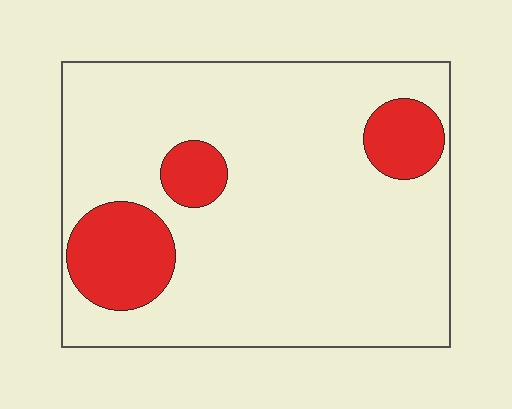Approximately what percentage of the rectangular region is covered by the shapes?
Approximately 15%.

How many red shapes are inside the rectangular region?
3.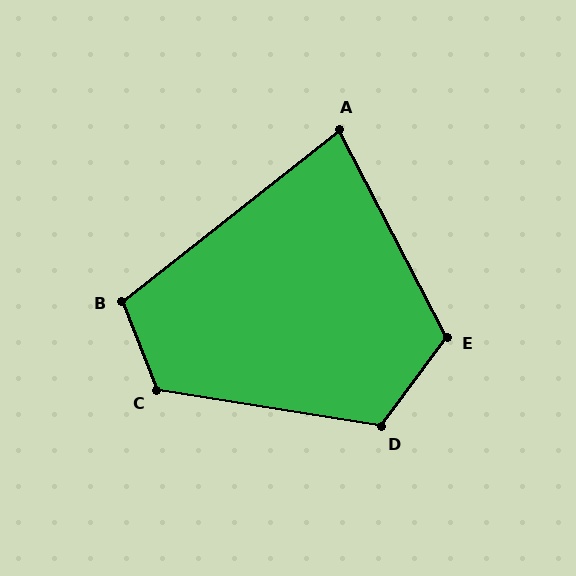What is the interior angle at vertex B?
Approximately 107 degrees (obtuse).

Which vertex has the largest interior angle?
C, at approximately 120 degrees.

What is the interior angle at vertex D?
Approximately 118 degrees (obtuse).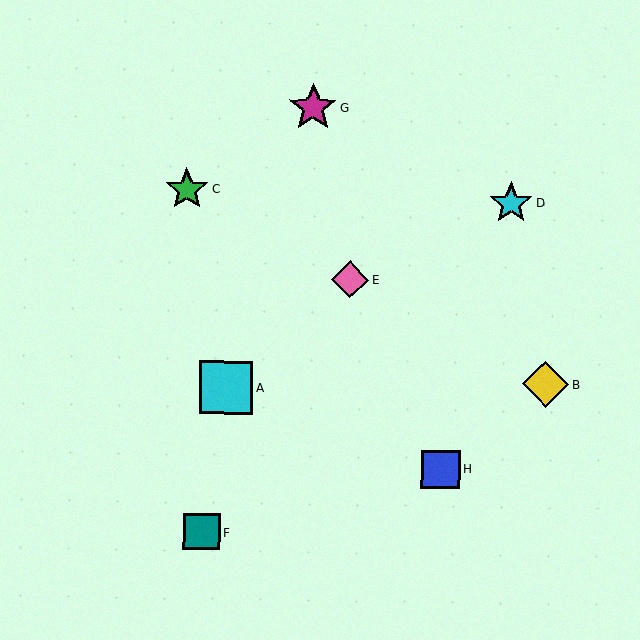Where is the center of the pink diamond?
The center of the pink diamond is at (350, 279).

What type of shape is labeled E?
Shape E is a pink diamond.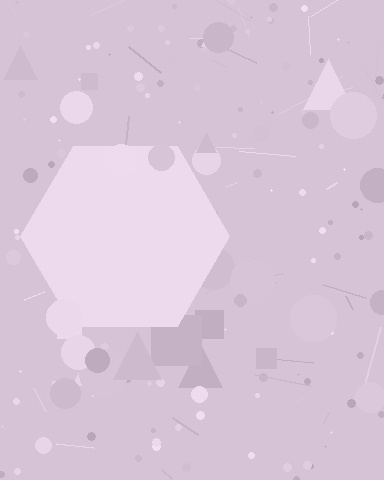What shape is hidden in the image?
A hexagon is hidden in the image.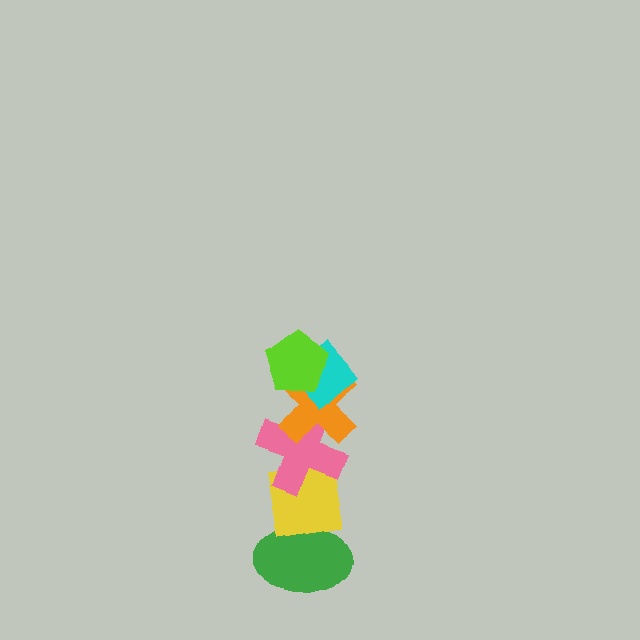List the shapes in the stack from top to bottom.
From top to bottom: the lime pentagon, the cyan diamond, the orange cross, the pink cross, the yellow square, the green ellipse.